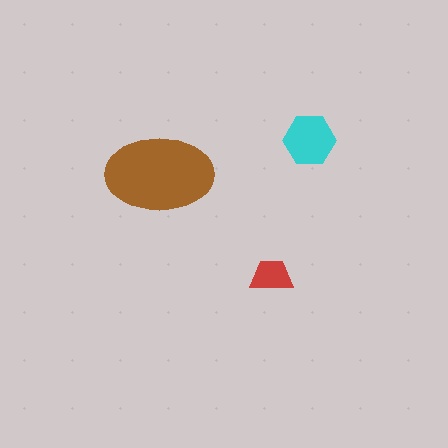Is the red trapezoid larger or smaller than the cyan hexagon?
Smaller.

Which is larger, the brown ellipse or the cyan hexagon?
The brown ellipse.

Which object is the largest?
The brown ellipse.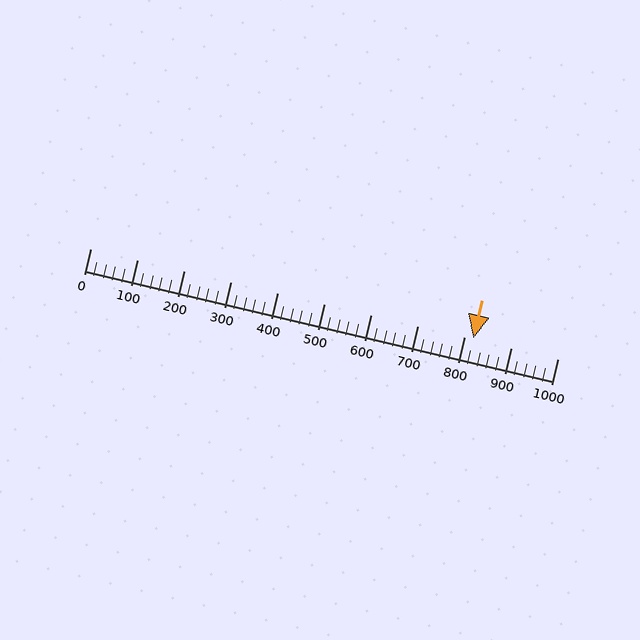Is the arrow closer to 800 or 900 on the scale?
The arrow is closer to 800.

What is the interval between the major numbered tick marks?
The major tick marks are spaced 100 units apart.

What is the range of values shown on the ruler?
The ruler shows values from 0 to 1000.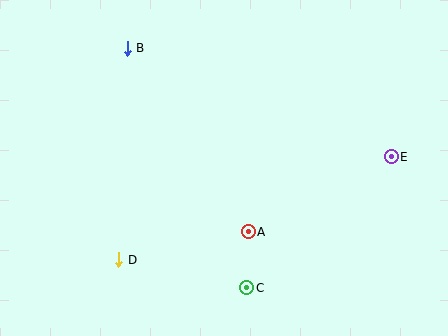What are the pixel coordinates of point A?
Point A is at (248, 232).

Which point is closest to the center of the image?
Point A at (248, 232) is closest to the center.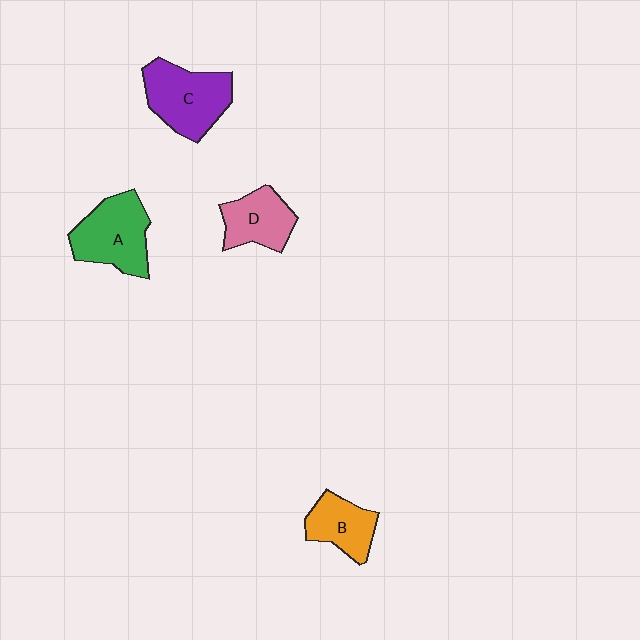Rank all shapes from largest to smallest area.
From largest to smallest: C (purple), A (green), D (pink), B (orange).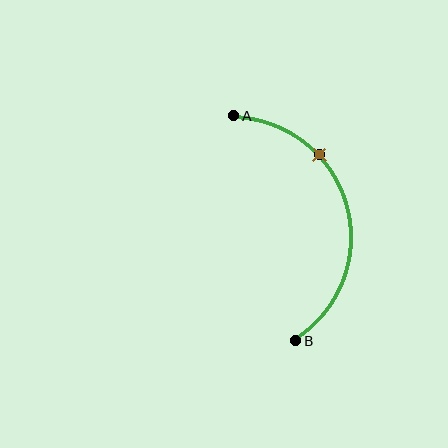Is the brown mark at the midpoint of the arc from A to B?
No. The brown mark lies on the arc but is closer to endpoint A. The arc midpoint would be at the point on the curve equidistant along the arc from both A and B.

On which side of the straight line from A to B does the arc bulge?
The arc bulges to the right of the straight line connecting A and B.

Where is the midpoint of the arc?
The arc midpoint is the point on the curve farthest from the straight line joining A and B. It sits to the right of that line.